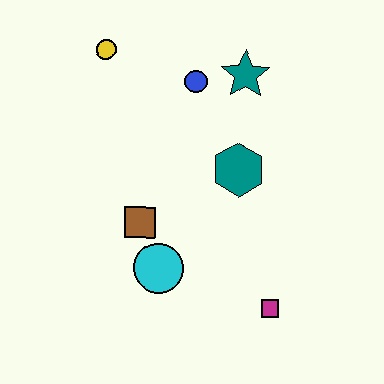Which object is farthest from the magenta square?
The yellow circle is farthest from the magenta square.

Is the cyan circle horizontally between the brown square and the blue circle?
Yes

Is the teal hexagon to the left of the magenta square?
Yes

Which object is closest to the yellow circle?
The blue circle is closest to the yellow circle.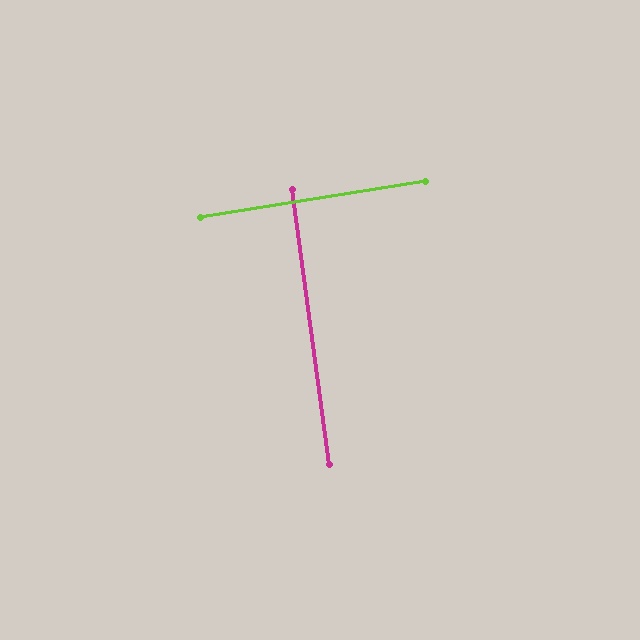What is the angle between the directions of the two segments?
Approximately 89 degrees.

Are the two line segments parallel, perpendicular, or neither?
Perpendicular — they meet at approximately 89°.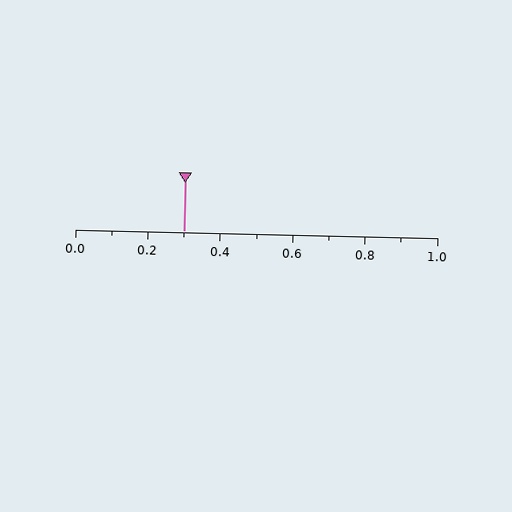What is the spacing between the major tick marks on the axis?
The major ticks are spaced 0.2 apart.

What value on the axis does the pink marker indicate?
The marker indicates approximately 0.3.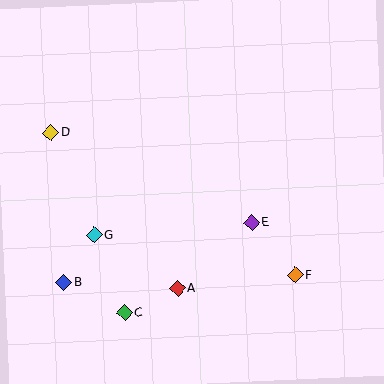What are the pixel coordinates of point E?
Point E is at (252, 222).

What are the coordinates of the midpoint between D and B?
The midpoint between D and B is at (57, 208).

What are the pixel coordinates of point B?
Point B is at (64, 282).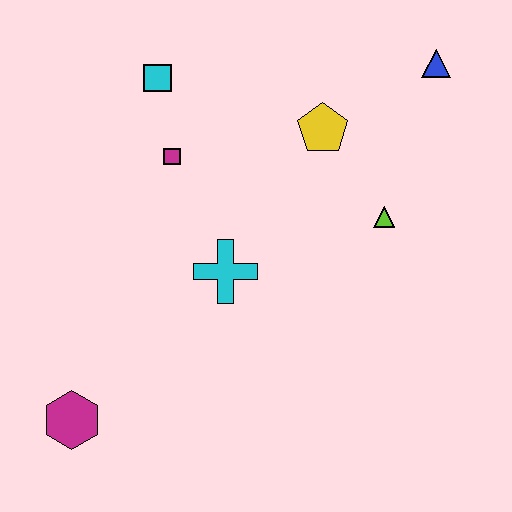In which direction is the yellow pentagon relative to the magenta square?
The yellow pentagon is to the right of the magenta square.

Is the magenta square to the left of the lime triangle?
Yes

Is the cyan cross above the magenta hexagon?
Yes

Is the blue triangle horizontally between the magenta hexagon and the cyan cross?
No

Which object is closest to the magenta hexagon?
The cyan cross is closest to the magenta hexagon.